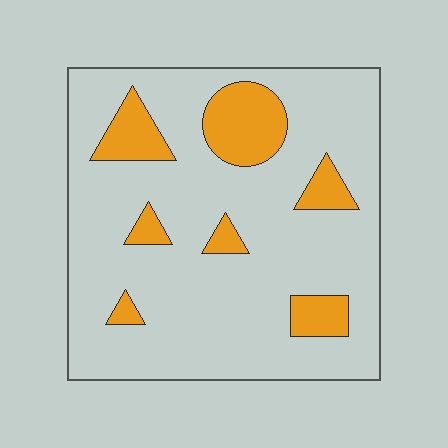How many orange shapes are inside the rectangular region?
7.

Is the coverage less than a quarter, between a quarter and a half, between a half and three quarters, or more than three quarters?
Less than a quarter.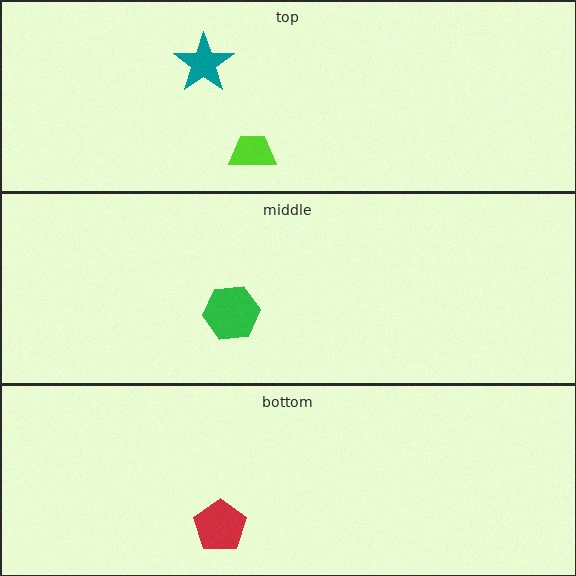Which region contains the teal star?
The top region.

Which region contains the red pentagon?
The bottom region.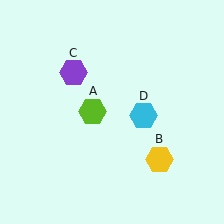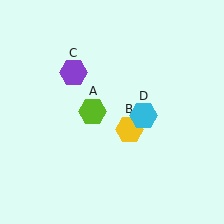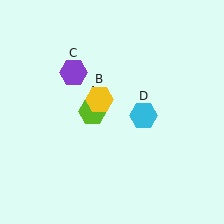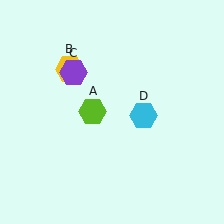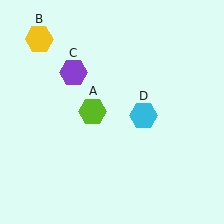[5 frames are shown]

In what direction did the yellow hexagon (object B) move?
The yellow hexagon (object B) moved up and to the left.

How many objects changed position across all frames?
1 object changed position: yellow hexagon (object B).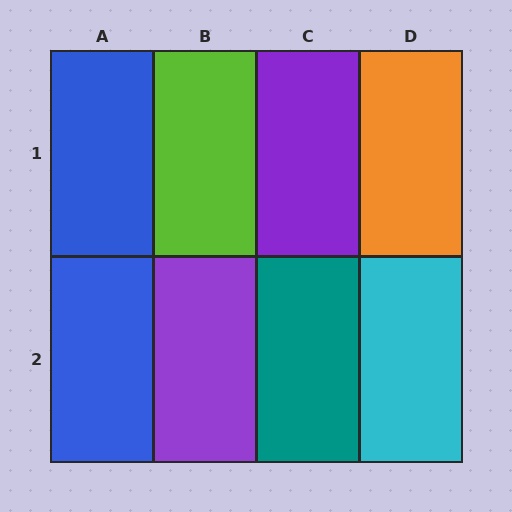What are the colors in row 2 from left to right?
Blue, purple, teal, cyan.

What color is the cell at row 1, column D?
Orange.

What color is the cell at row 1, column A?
Blue.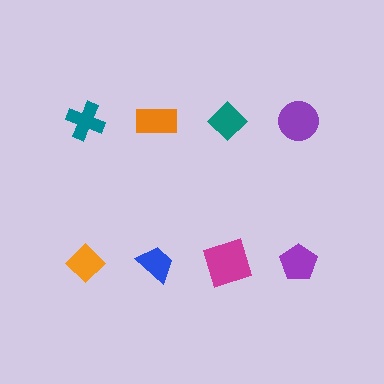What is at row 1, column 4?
A purple circle.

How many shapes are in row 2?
4 shapes.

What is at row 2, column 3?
A magenta square.